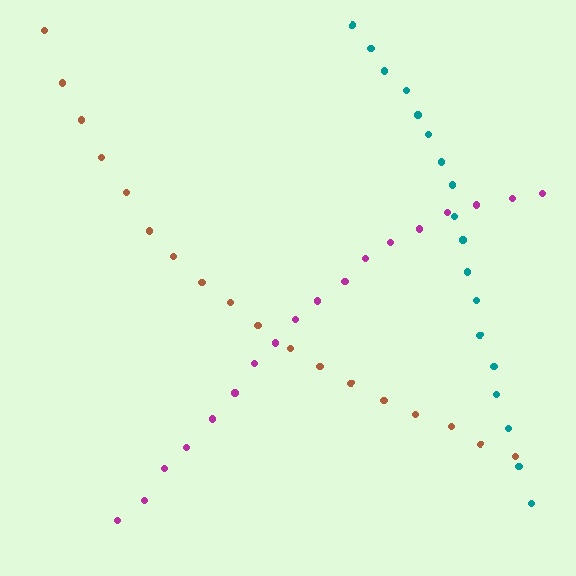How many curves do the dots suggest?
There are 3 distinct paths.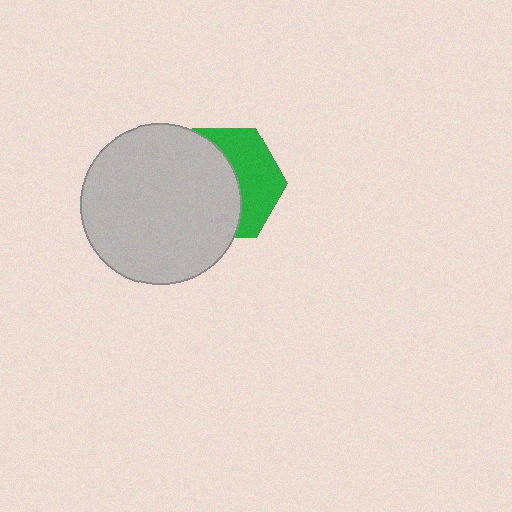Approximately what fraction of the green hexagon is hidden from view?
Roughly 56% of the green hexagon is hidden behind the light gray circle.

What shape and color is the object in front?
The object in front is a light gray circle.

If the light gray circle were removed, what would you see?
You would see the complete green hexagon.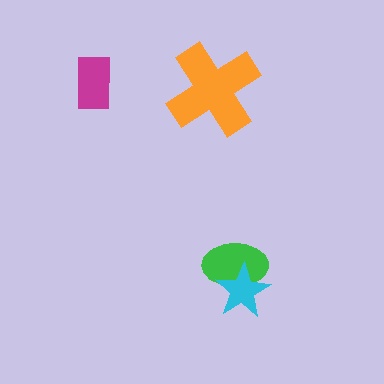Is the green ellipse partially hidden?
Yes, it is partially covered by another shape.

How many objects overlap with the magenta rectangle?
0 objects overlap with the magenta rectangle.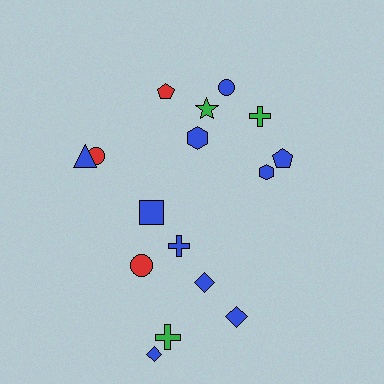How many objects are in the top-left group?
There are 3 objects.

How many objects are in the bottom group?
There are 7 objects.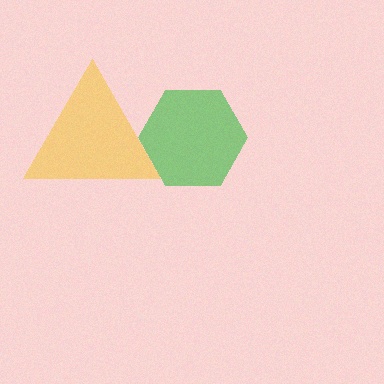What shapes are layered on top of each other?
The layered shapes are: a yellow triangle, a green hexagon.